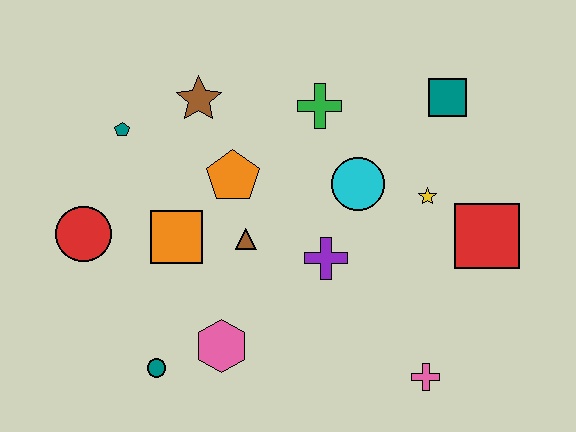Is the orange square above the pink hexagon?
Yes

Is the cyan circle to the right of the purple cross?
Yes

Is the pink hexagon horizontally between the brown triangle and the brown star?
Yes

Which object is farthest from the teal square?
The teal circle is farthest from the teal square.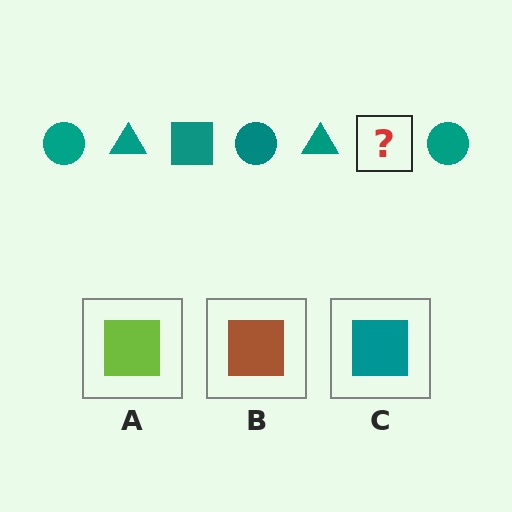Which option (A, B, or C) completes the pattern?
C.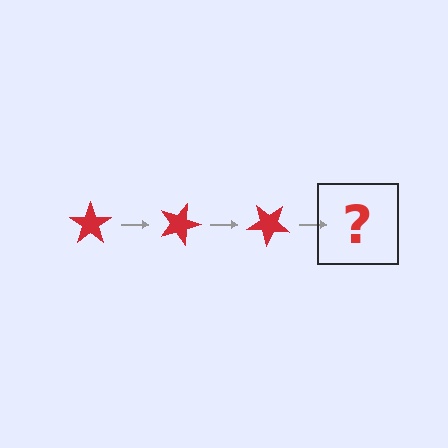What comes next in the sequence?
The next element should be a red star rotated 60 degrees.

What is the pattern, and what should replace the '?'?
The pattern is that the star rotates 20 degrees each step. The '?' should be a red star rotated 60 degrees.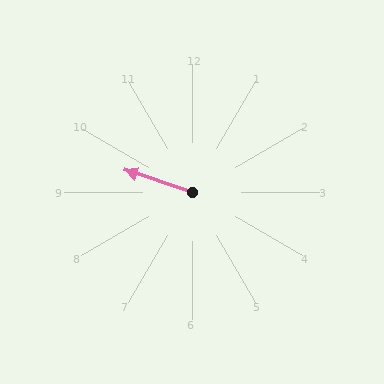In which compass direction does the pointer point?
West.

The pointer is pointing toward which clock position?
Roughly 10 o'clock.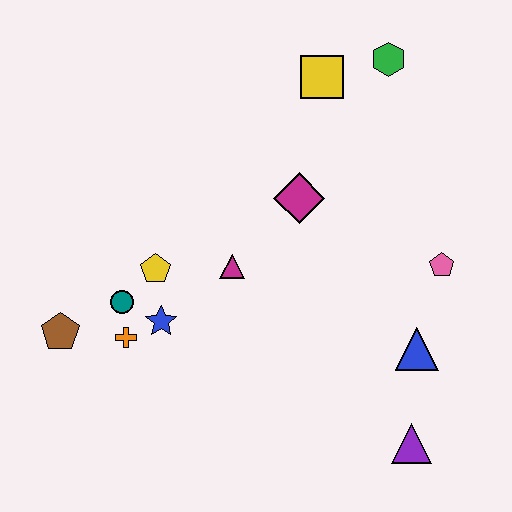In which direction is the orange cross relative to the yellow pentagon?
The orange cross is below the yellow pentagon.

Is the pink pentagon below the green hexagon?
Yes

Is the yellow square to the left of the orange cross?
No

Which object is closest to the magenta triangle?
The yellow pentagon is closest to the magenta triangle.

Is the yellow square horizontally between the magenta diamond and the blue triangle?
Yes